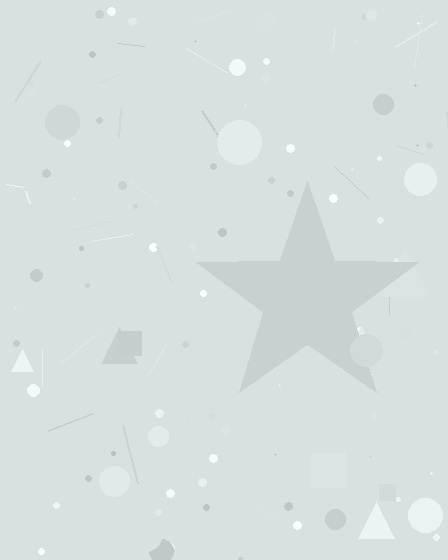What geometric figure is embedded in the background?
A star is embedded in the background.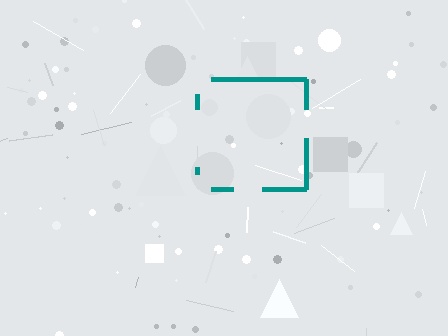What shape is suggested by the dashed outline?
The dashed outline suggests a square.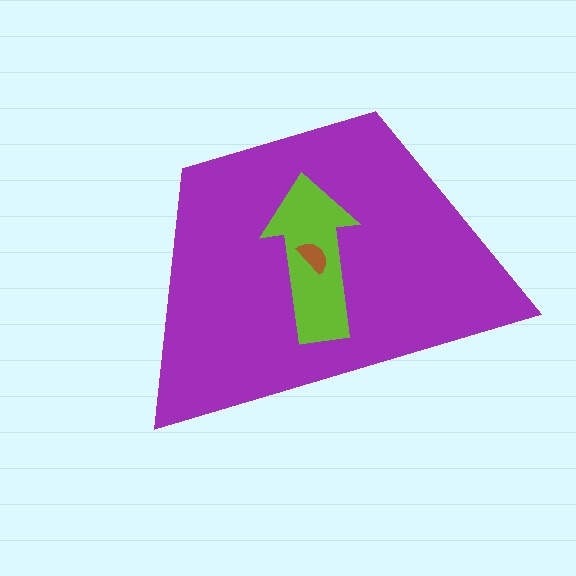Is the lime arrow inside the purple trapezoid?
Yes.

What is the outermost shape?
The purple trapezoid.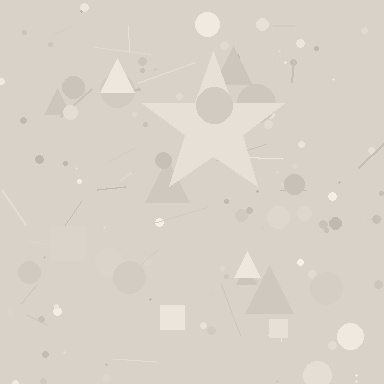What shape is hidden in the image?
A star is hidden in the image.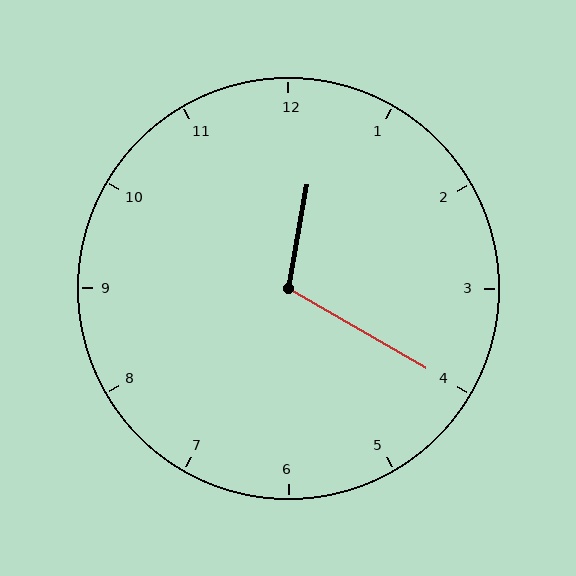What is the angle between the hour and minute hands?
Approximately 110 degrees.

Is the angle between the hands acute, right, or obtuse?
It is obtuse.